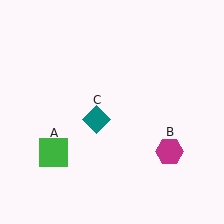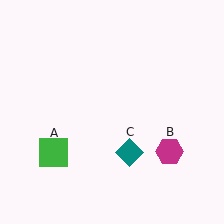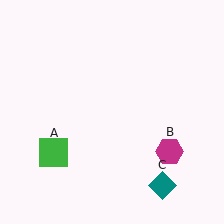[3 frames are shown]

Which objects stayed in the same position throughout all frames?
Green square (object A) and magenta hexagon (object B) remained stationary.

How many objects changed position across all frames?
1 object changed position: teal diamond (object C).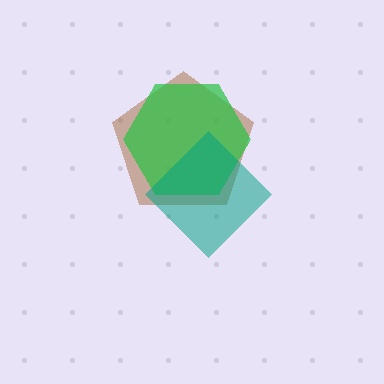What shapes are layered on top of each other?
The layered shapes are: a brown pentagon, a green hexagon, a teal diamond.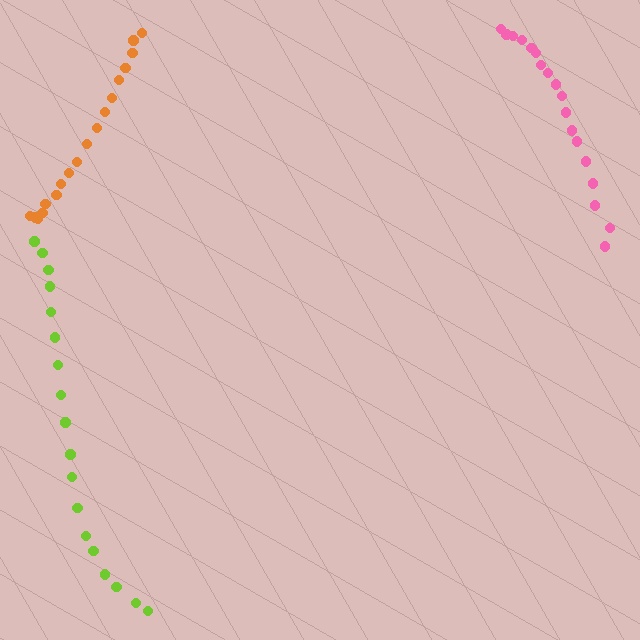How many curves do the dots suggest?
There are 3 distinct paths.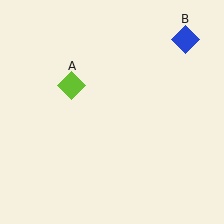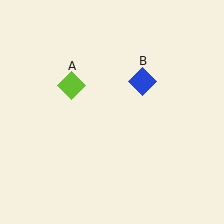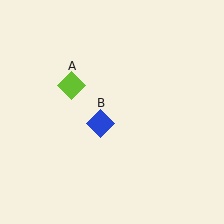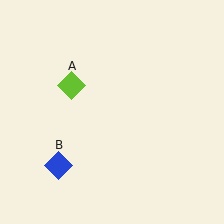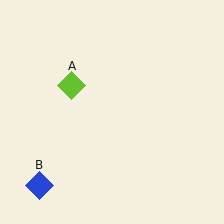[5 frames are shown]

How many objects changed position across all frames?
1 object changed position: blue diamond (object B).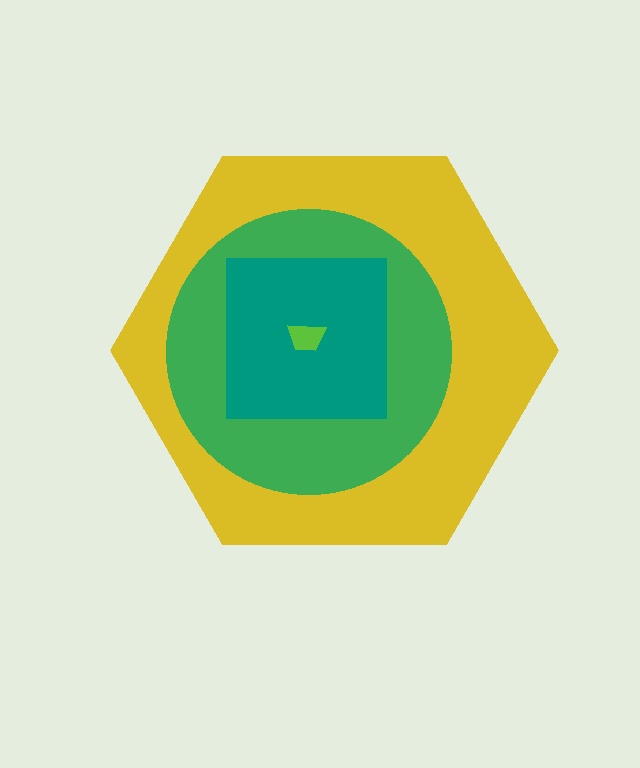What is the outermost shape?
The yellow hexagon.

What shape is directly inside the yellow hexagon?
The green circle.